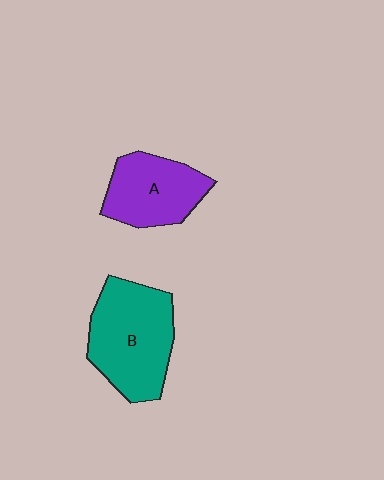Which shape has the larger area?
Shape B (teal).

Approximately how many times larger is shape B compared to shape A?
Approximately 1.4 times.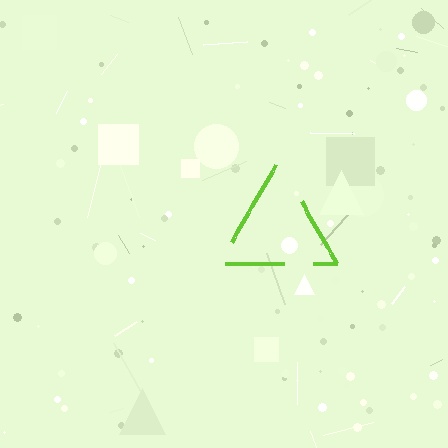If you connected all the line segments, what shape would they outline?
They would outline a triangle.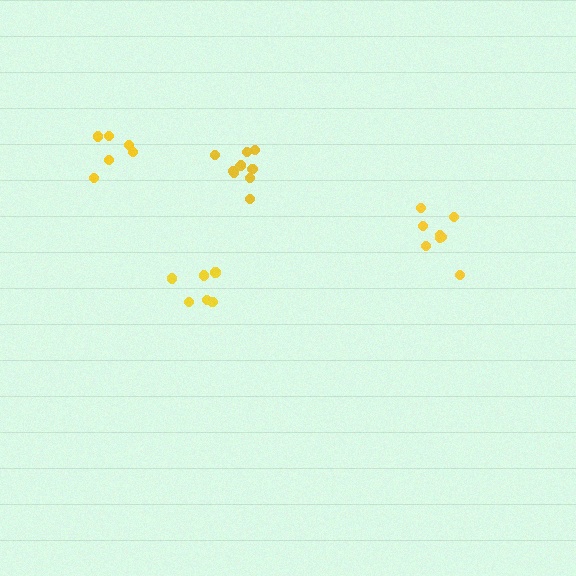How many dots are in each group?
Group 1: 6 dots, Group 2: 6 dots, Group 3: 8 dots, Group 4: 10 dots (30 total).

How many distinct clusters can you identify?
There are 4 distinct clusters.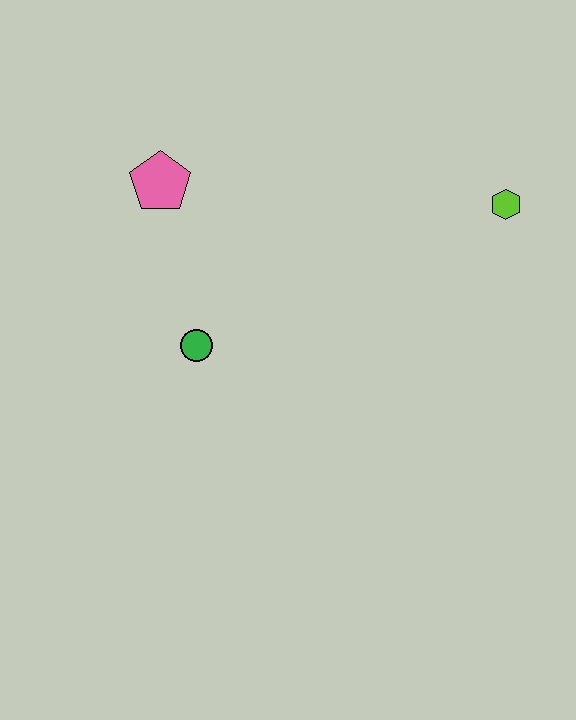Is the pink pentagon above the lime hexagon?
Yes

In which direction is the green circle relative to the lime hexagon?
The green circle is to the left of the lime hexagon.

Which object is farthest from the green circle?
The lime hexagon is farthest from the green circle.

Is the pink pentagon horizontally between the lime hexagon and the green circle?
No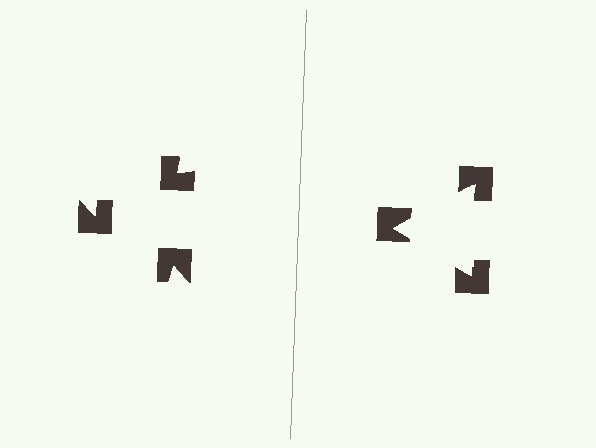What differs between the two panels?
The notched squares are positioned identically on both sides; only the wedge orientations differ. On the right they align to a triangle; on the left they are misaligned.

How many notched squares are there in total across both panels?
6 — 3 on each side.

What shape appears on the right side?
An illusory triangle.